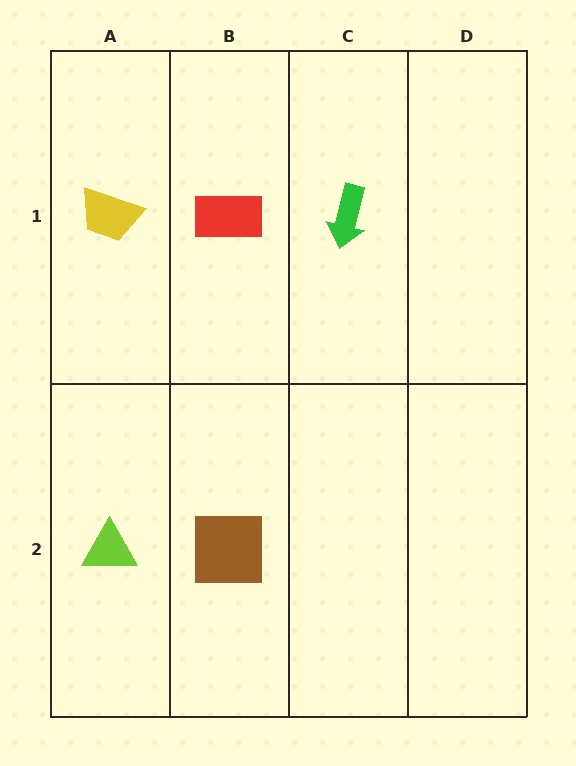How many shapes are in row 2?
2 shapes.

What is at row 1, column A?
A yellow trapezoid.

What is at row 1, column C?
A green arrow.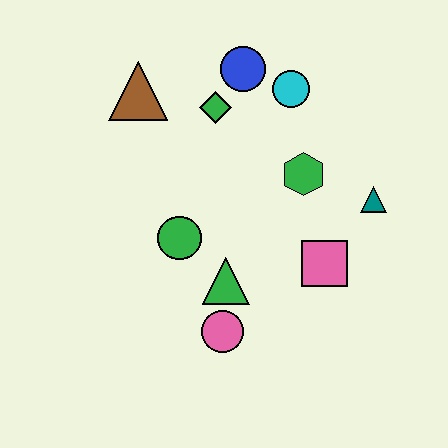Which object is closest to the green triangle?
The pink circle is closest to the green triangle.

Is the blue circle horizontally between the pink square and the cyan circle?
No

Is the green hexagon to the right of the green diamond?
Yes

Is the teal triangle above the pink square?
Yes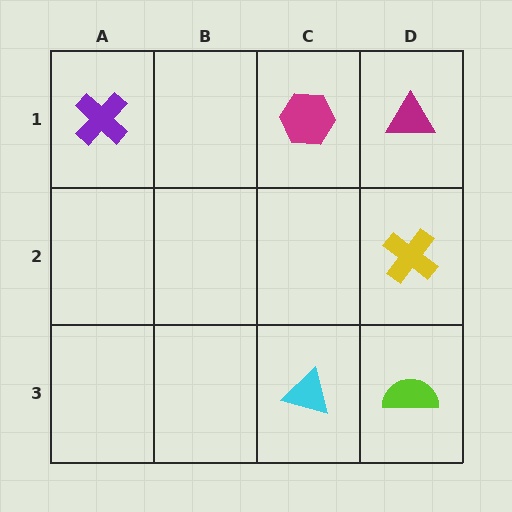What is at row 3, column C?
A cyan triangle.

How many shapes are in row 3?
2 shapes.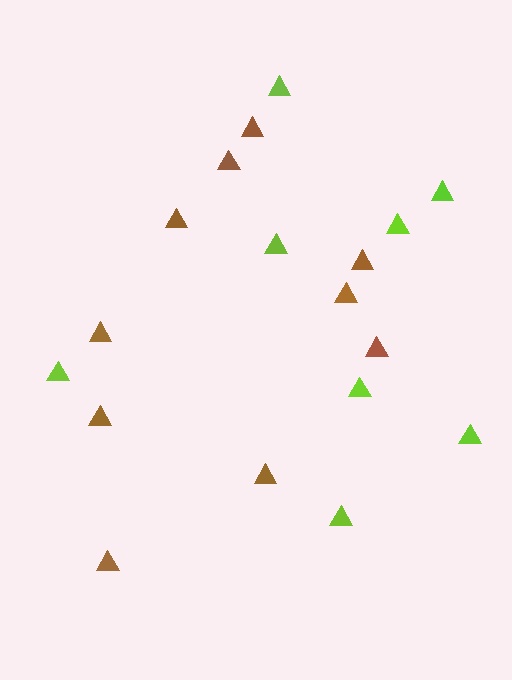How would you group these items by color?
There are 2 groups: one group of brown triangles (10) and one group of lime triangles (8).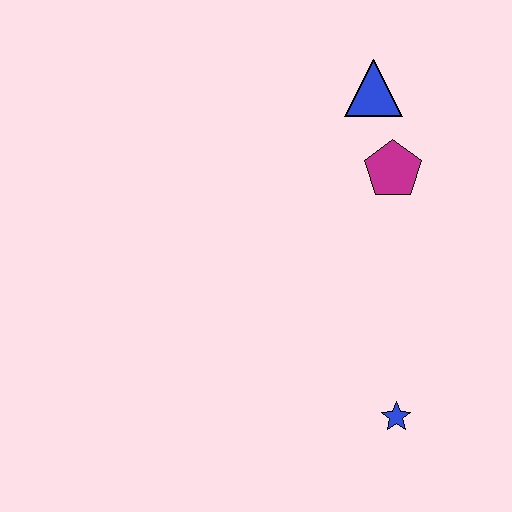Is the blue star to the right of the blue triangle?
Yes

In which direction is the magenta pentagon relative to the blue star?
The magenta pentagon is above the blue star.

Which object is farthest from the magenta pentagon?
The blue star is farthest from the magenta pentagon.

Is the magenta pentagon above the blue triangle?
No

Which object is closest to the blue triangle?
The magenta pentagon is closest to the blue triangle.